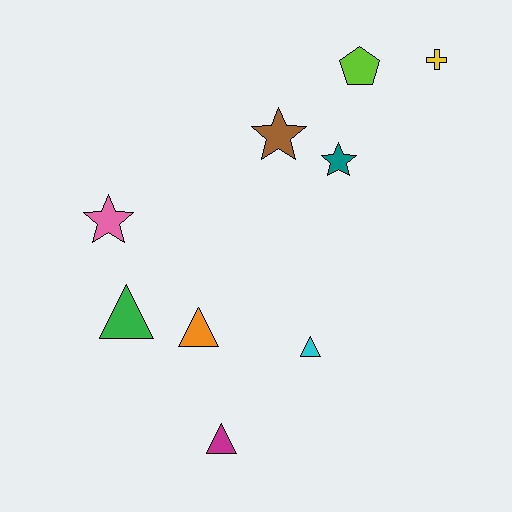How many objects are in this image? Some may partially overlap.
There are 9 objects.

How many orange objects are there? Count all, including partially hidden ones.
There is 1 orange object.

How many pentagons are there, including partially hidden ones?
There is 1 pentagon.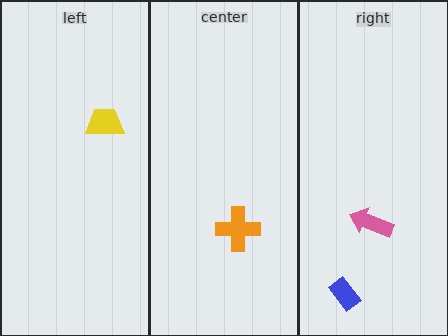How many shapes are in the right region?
2.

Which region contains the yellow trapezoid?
The left region.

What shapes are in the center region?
The orange cross.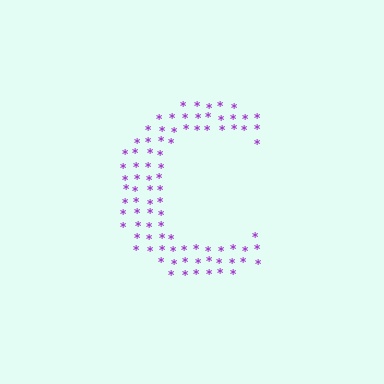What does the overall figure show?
The overall figure shows the letter C.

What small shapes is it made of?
It is made of small asterisks.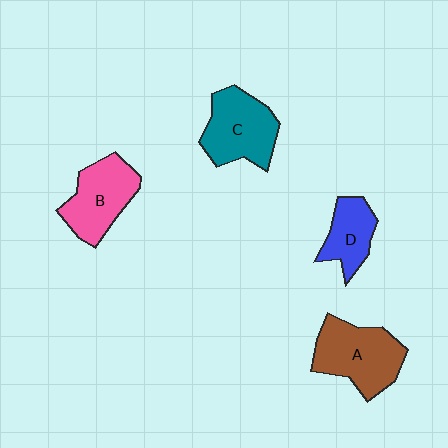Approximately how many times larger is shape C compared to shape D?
Approximately 1.5 times.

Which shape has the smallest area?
Shape D (blue).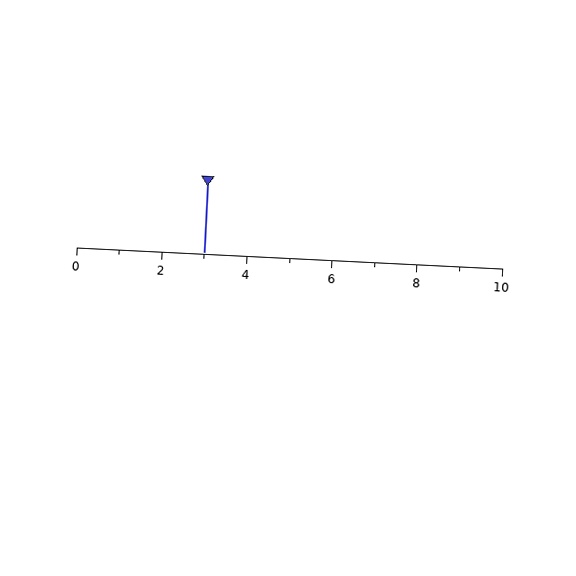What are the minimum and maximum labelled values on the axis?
The axis runs from 0 to 10.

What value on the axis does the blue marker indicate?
The marker indicates approximately 3.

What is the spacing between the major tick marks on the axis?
The major ticks are spaced 2 apart.